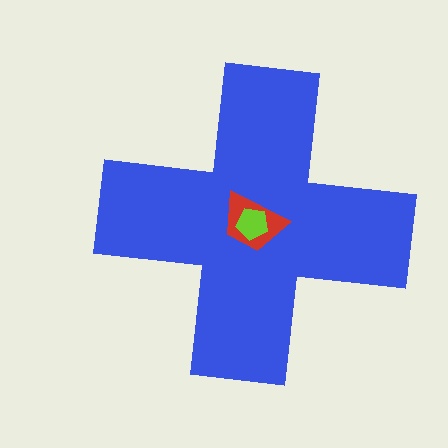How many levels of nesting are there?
3.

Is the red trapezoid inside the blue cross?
Yes.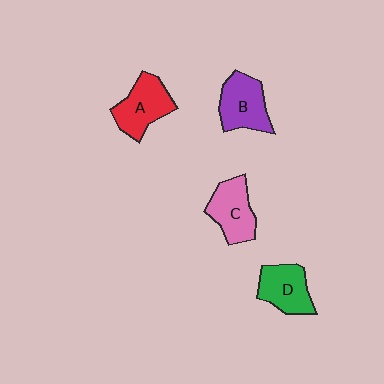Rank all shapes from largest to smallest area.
From largest to smallest: A (red), B (purple), C (pink), D (green).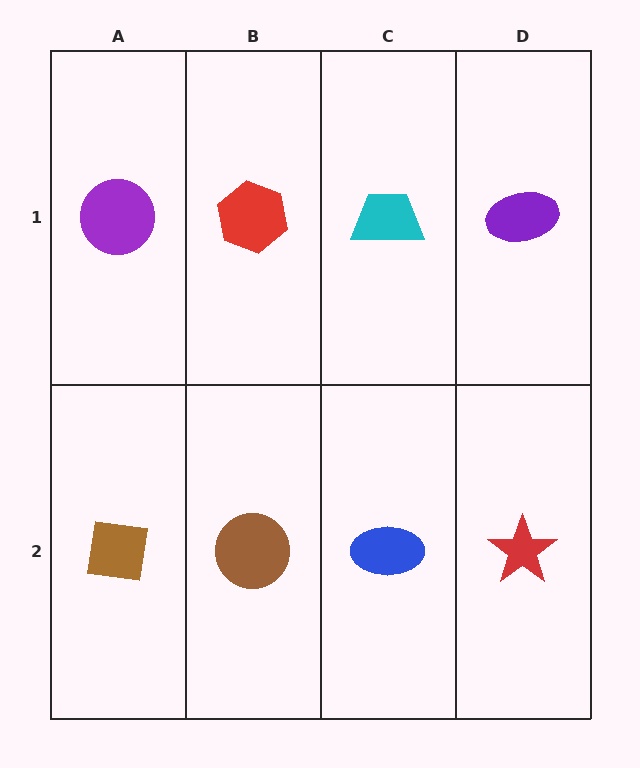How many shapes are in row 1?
4 shapes.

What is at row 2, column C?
A blue ellipse.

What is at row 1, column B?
A red hexagon.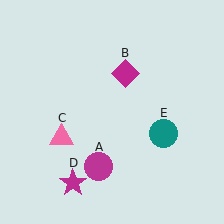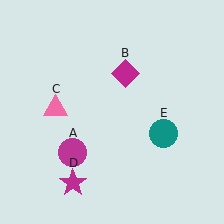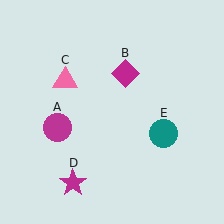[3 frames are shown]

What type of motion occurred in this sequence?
The magenta circle (object A), pink triangle (object C) rotated clockwise around the center of the scene.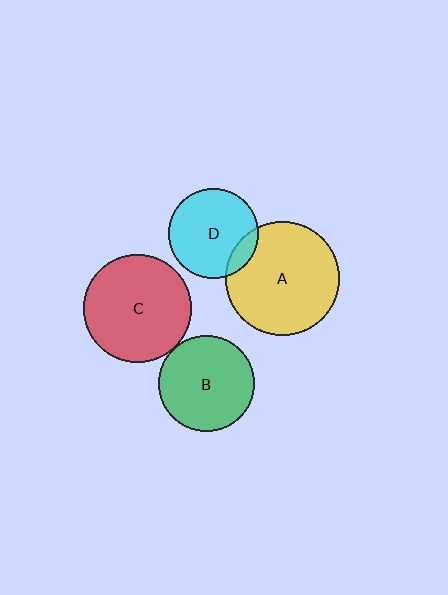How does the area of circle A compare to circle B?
Approximately 1.4 times.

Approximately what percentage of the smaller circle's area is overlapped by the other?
Approximately 5%.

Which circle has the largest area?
Circle A (yellow).